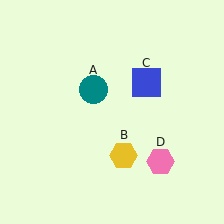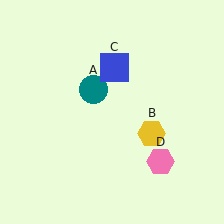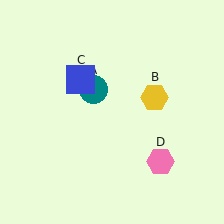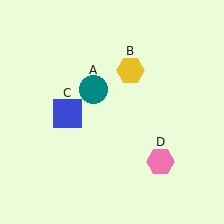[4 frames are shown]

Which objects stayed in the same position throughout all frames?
Teal circle (object A) and pink hexagon (object D) remained stationary.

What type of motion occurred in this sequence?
The yellow hexagon (object B), blue square (object C) rotated counterclockwise around the center of the scene.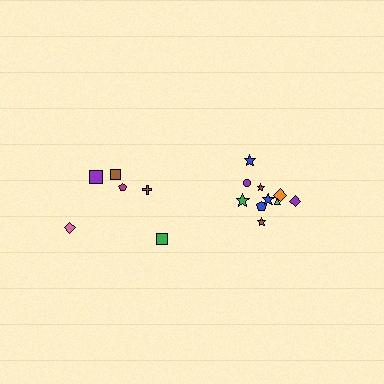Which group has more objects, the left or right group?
The right group.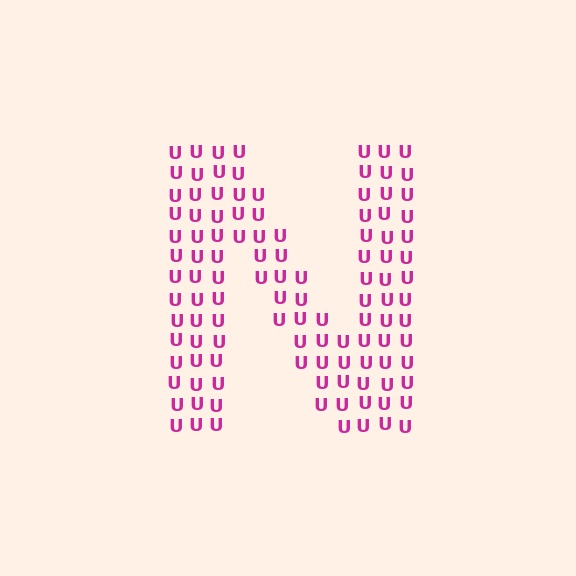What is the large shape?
The large shape is the letter N.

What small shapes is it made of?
It is made of small letter U's.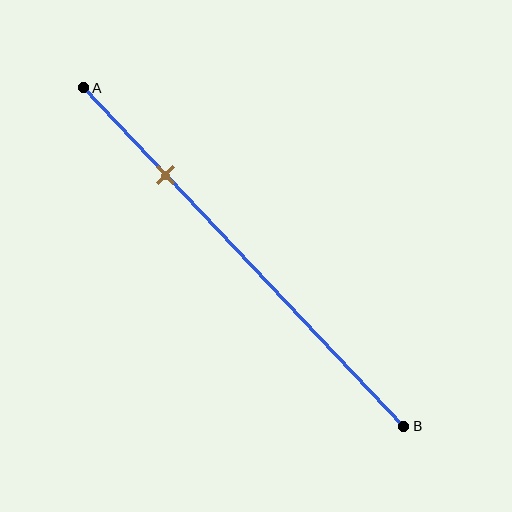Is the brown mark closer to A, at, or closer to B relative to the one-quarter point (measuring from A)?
The brown mark is approximately at the one-quarter point of segment AB.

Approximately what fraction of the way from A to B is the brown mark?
The brown mark is approximately 25% of the way from A to B.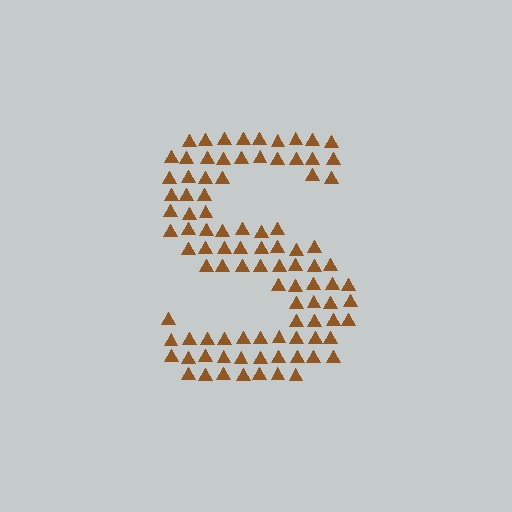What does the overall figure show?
The overall figure shows the letter S.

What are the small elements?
The small elements are triangles.